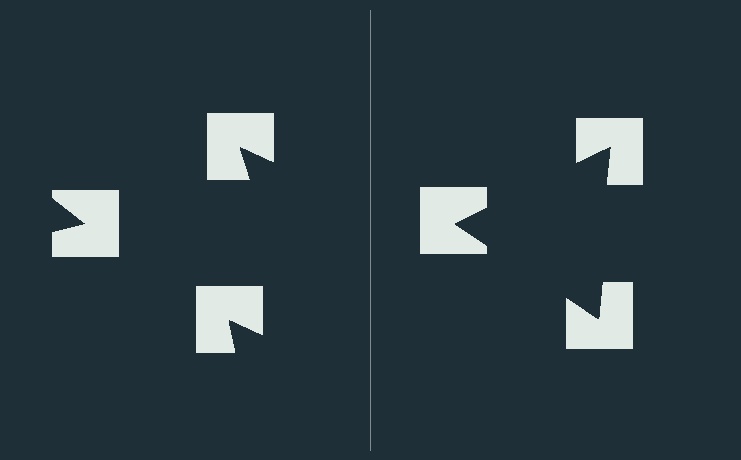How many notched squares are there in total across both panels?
6 — 3 on each side.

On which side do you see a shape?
An illusory triangle appears on the right side. On the left side the wedge cuts are rotated, so no coherent shape forms.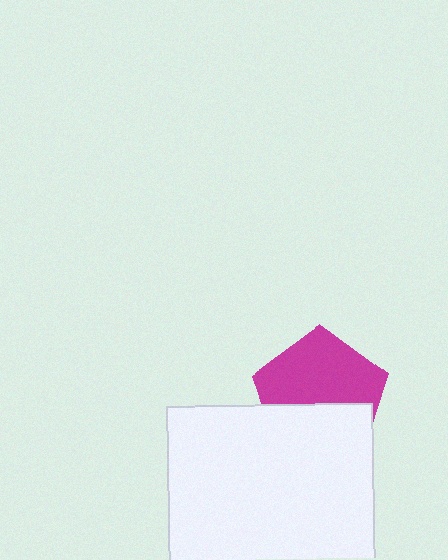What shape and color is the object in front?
The object in front is a white rectangle.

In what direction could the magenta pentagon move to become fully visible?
The magenta pentagon could move up. That would shift it out from behind the white rectangle entirely.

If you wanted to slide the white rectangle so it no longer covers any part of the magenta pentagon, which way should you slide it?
Slide it down — that is the most direct way to separate the two shapes.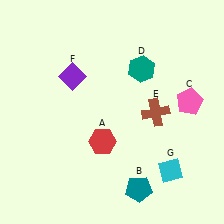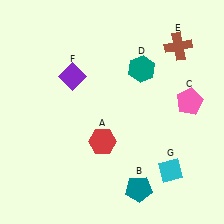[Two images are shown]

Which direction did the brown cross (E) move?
The brown cross (E) moved up.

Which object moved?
The brown cross (E) moved up.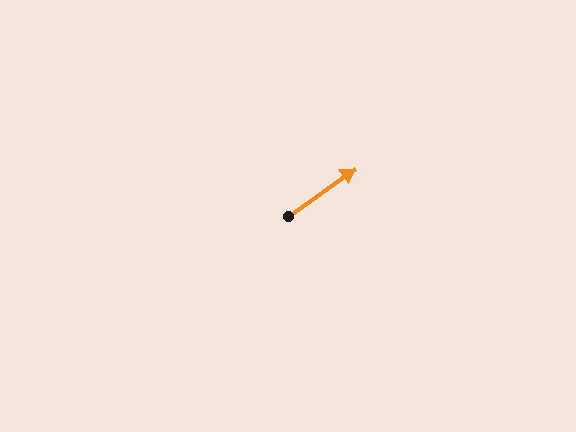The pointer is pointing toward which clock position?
Roughly 2 o'clock.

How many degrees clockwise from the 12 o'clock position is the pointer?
Approximately 55 degrees.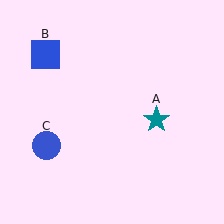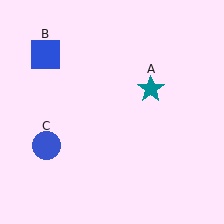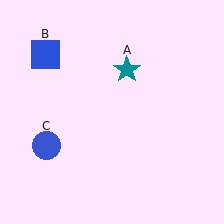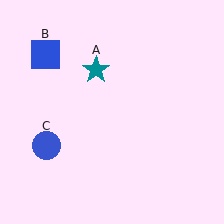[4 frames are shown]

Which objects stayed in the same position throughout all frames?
Blue square (object B) and blue circle (object C) remained stationary.